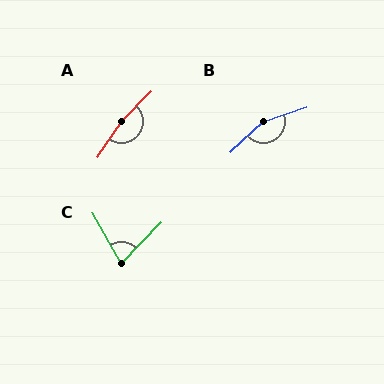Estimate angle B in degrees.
Approximately 155 degrees.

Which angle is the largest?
A, at approximately 169 degrees.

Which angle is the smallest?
C, at approximately 73 degrees.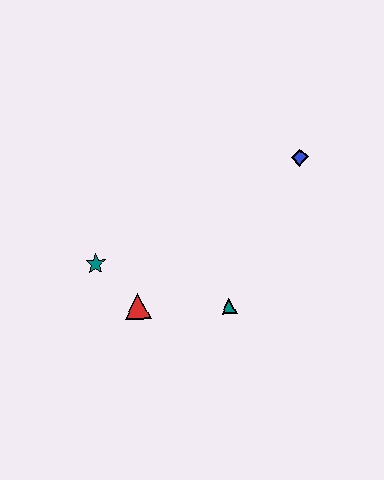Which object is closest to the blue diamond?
The teal triangle is closest to the blue diamond.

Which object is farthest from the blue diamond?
The teal star is farthest from the blue diamond.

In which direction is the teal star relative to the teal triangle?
The teal star is to the left of the teal triangle.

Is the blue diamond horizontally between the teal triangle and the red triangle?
No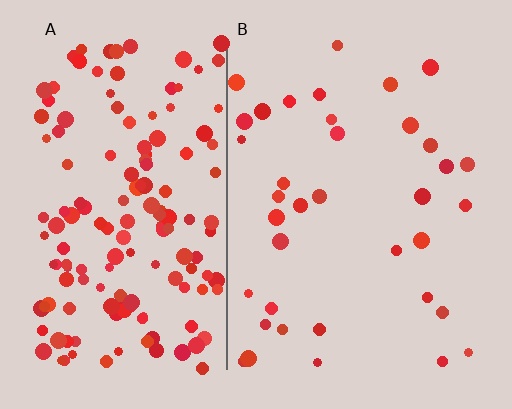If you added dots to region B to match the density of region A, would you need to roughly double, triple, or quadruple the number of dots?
Approximately quadruple.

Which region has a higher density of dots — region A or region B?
A (the left).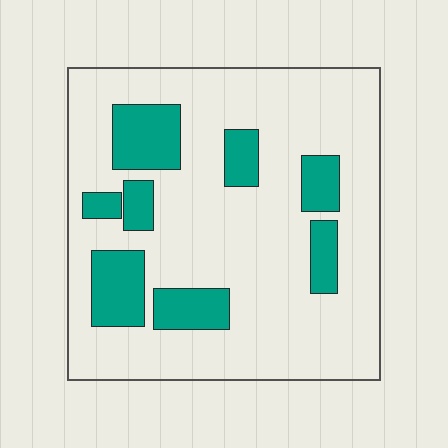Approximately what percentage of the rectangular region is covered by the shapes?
Approximately 20%.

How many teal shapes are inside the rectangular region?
8.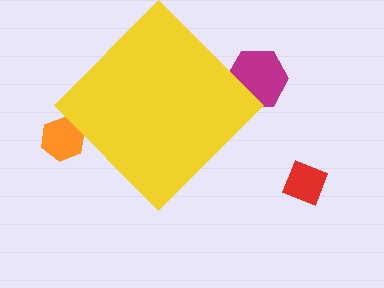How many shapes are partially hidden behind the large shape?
2 shapes are partially hidden.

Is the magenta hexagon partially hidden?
Yes, the magenta hexagon is partially hidden behind the yellow diamond.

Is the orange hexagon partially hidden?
Yes, the orange hexagon is partially hidden behind the yellow diamond.